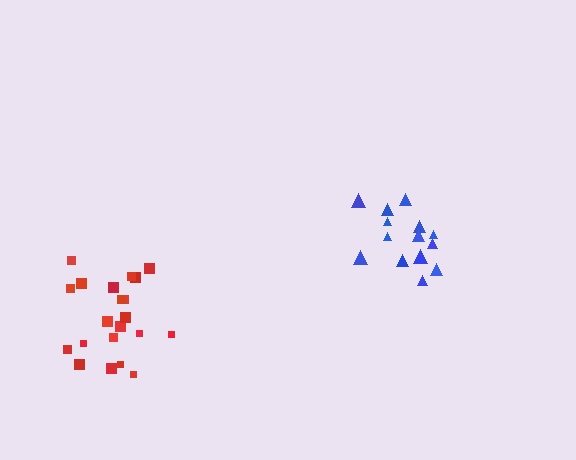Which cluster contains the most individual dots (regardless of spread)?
Red (22).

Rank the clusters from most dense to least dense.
red, blue.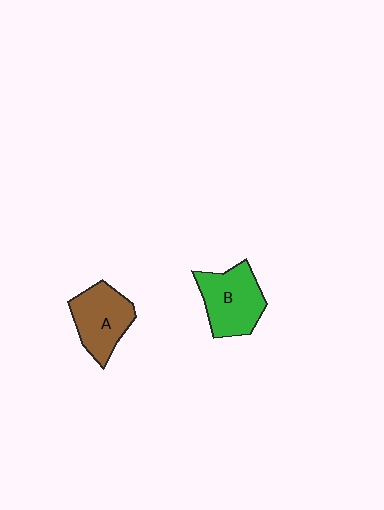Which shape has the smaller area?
Shape A (brown).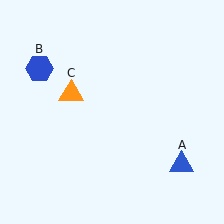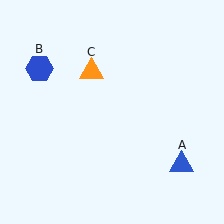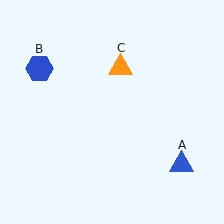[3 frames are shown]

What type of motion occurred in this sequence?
The orange triangle (object C) rotated clockwise around the center of the scene.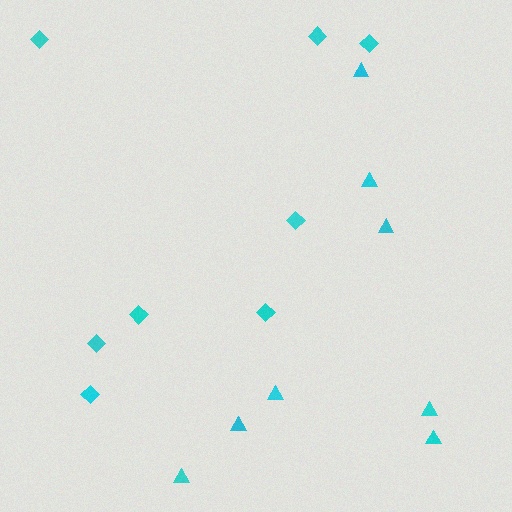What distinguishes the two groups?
There are 2 groups: one group of triangles (8) and one group of diamonds (8).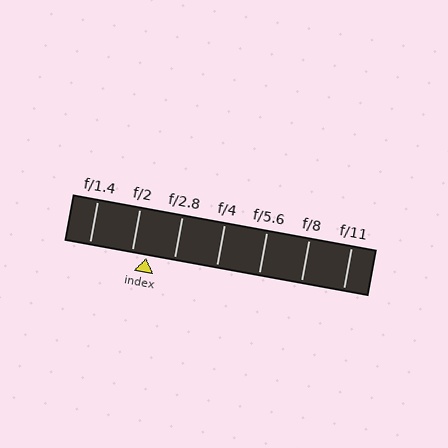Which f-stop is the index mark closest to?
The index mark is closest to f/2.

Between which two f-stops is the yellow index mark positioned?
The index mark is between f/2 and f/2.8.